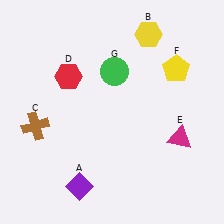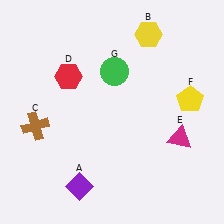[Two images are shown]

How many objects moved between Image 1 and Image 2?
1 object moved between the two images.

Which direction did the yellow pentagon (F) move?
The yellow pentagon (F) moved down.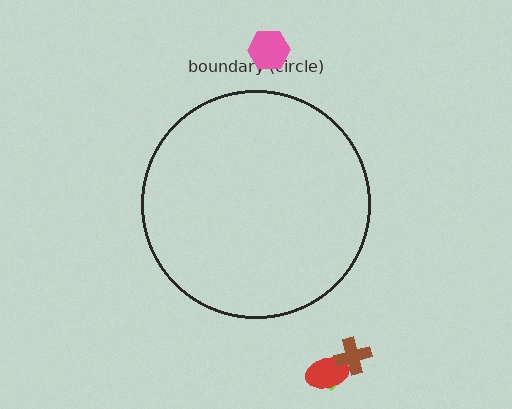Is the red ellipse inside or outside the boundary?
Outside.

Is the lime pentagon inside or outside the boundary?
Outside.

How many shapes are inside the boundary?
0 inside, 4 outside.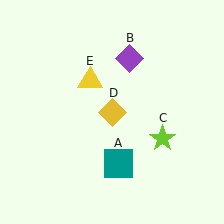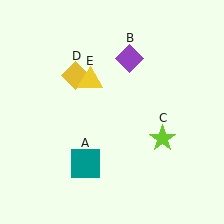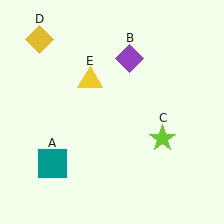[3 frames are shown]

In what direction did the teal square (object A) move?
The teal square (object A) moved left.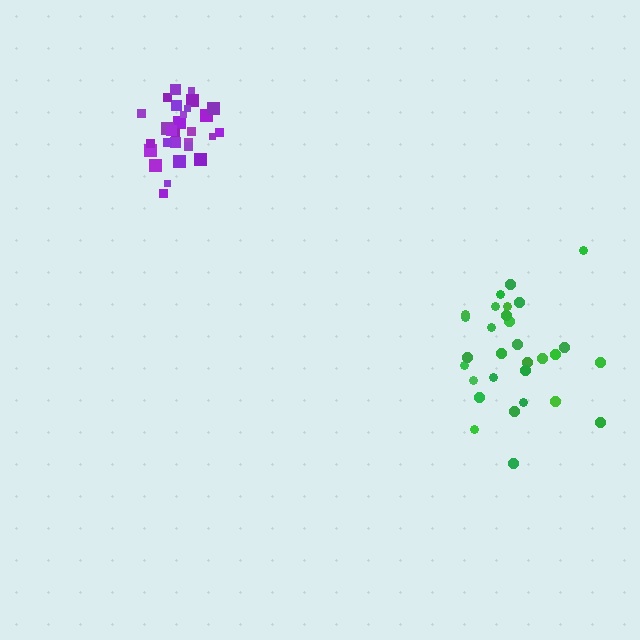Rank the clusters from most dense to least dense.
purple, green.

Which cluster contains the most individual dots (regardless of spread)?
Green (30).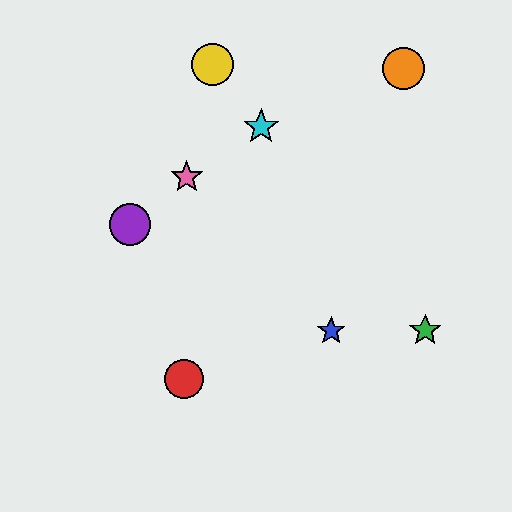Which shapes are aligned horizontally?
The blue star, the green star are aligned horizontally.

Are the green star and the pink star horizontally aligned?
No, the green star is at y≈331 and the pink star is at y≈177.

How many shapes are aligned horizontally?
2 shapes (the blue star, the green star) are aligned horizontally.